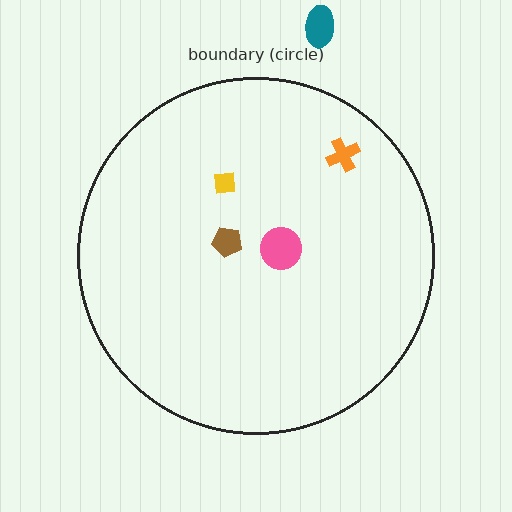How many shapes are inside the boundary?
4 inside, 1 outside.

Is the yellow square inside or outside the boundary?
Inside.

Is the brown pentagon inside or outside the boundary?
Inside.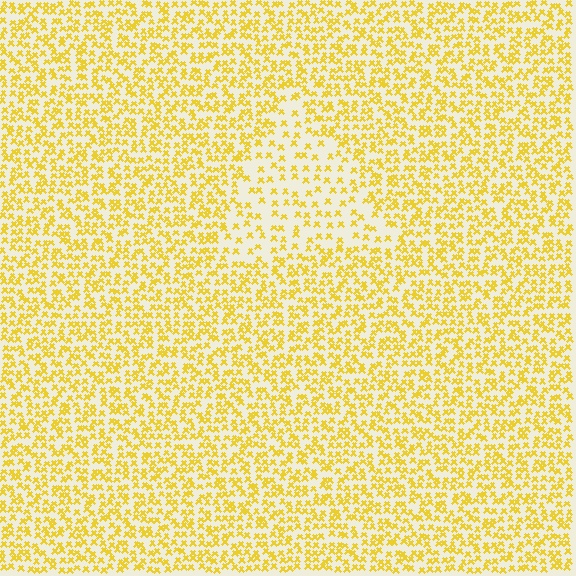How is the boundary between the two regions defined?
The boundary is defined by a change in element density (approximately 2.0x ratio). All elements are the same color, size, and shape.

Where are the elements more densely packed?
The elements are more densely packed outside the triangle boundary.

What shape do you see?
I see a triangle.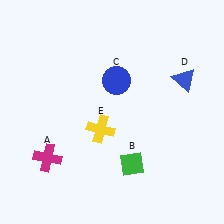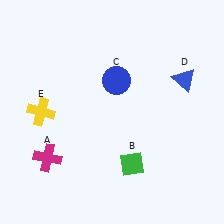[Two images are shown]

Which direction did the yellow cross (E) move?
The yellow cross (E) moved left.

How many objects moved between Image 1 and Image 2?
1 object moved between the two images.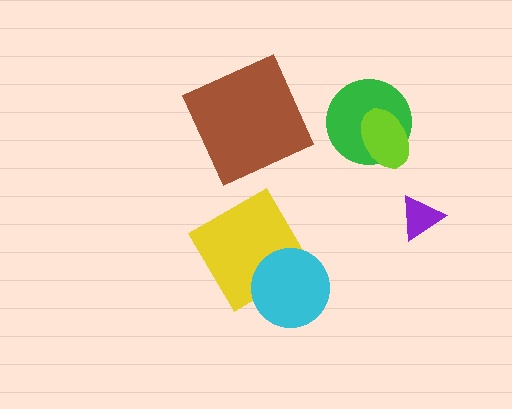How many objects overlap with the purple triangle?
0 objects overlap with the purple triangle.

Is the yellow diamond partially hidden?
Yes, it is partially covered by another shape.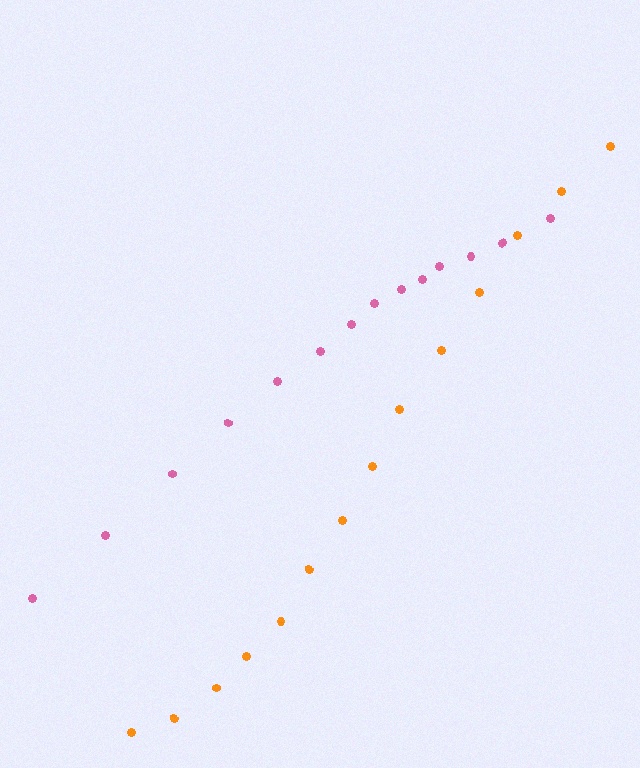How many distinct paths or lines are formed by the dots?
There are 2 distinct paths.